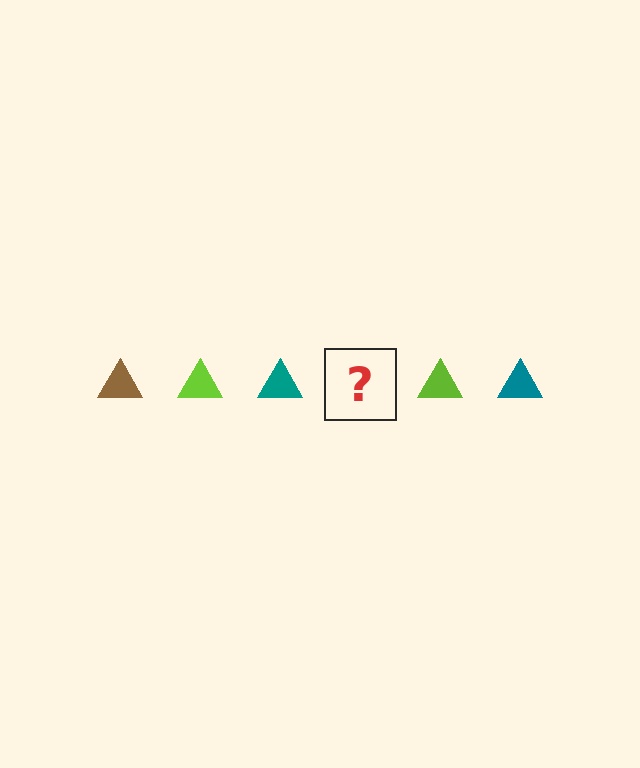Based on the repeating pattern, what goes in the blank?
The blank should be a brown triangle.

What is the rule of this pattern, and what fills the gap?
The rule is that the pattern cycles through brown, lime, teal triangles. The gap should be filled with a brown triangle.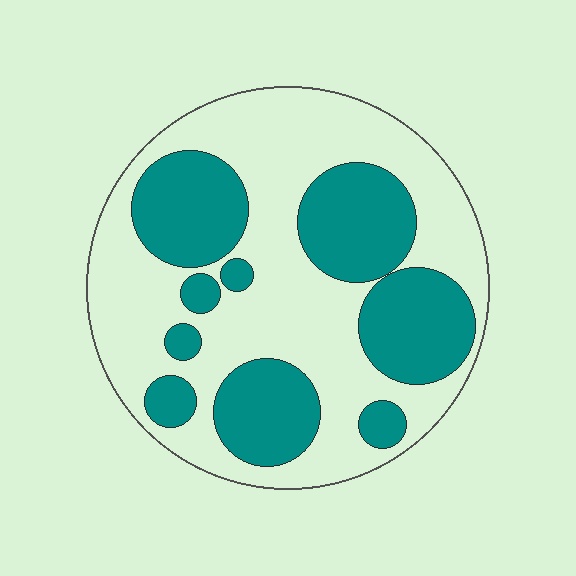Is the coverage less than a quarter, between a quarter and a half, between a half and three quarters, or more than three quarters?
Between a quarter and a half.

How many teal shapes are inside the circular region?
9.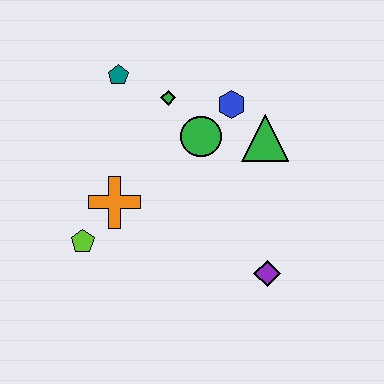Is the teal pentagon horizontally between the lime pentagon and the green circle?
Yes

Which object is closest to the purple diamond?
The green triangle is closest to the purple diamond.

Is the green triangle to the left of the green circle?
No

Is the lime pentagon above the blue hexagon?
No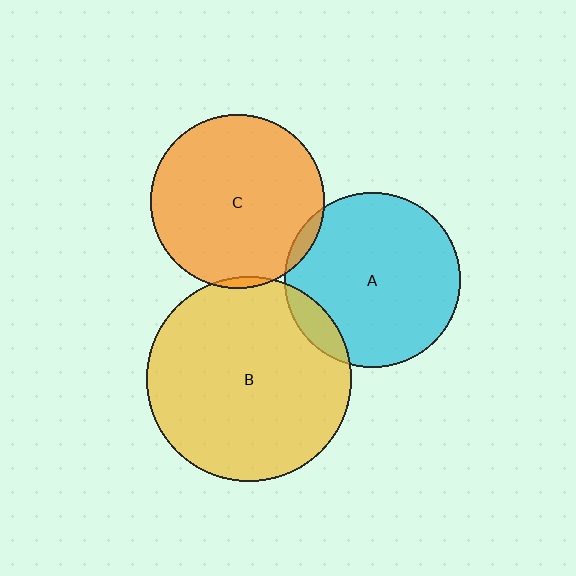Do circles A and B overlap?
Yes.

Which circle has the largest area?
Circle B (yellow).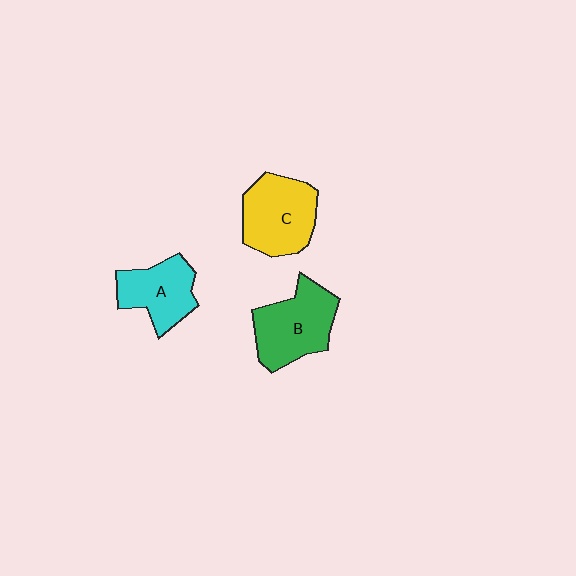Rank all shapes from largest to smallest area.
From largest to smallest: B (green), C (yellow), A (cyan).